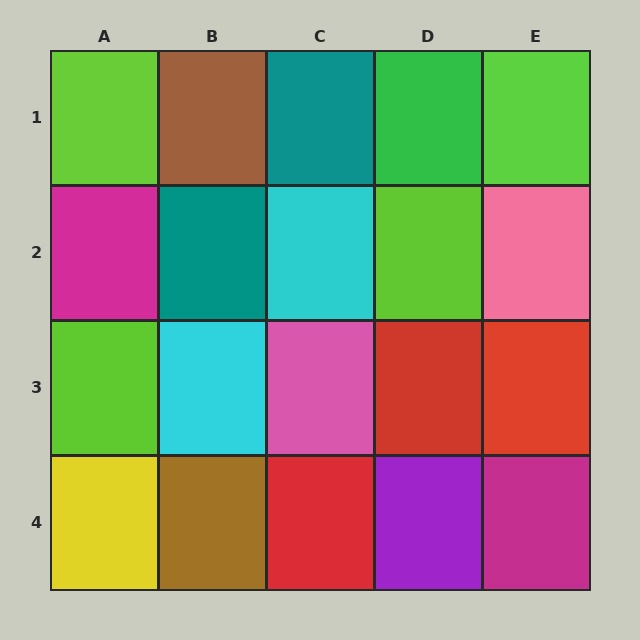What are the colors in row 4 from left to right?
Yellow, brown, red, purple, magenta.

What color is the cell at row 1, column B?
Brown.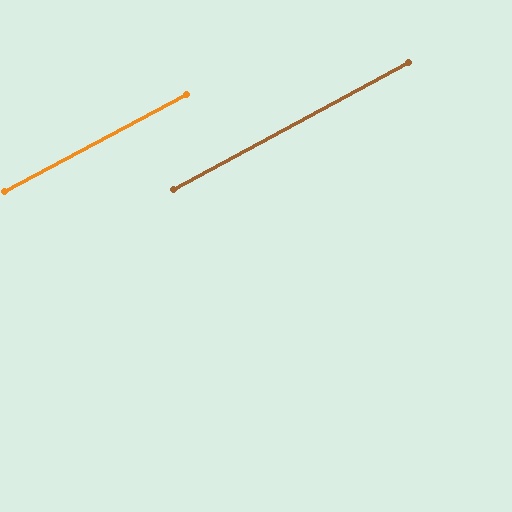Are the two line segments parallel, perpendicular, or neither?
Parallel — their directions differ by only 0.3°.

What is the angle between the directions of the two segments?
Approximately 0 degrees.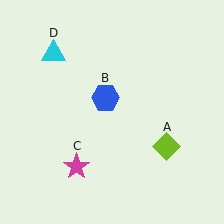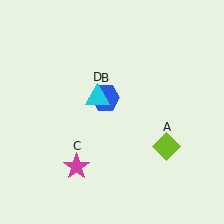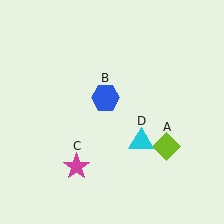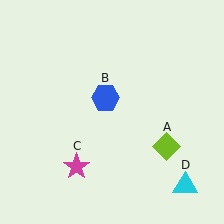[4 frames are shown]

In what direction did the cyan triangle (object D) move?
The cyan triangle (object D) moved down and to the right.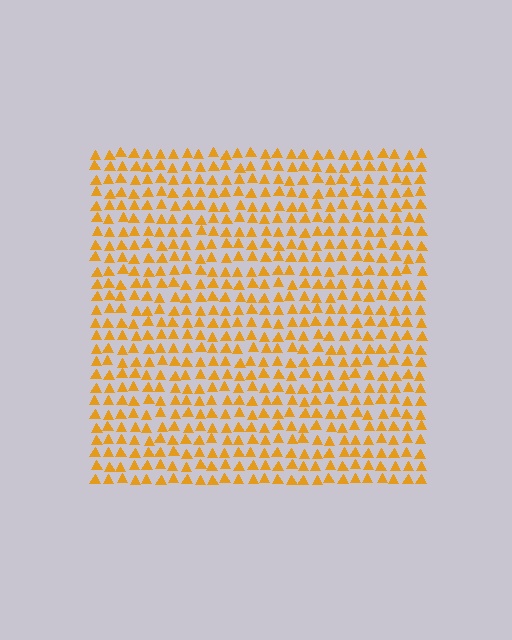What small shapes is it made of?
It is made of small triangles.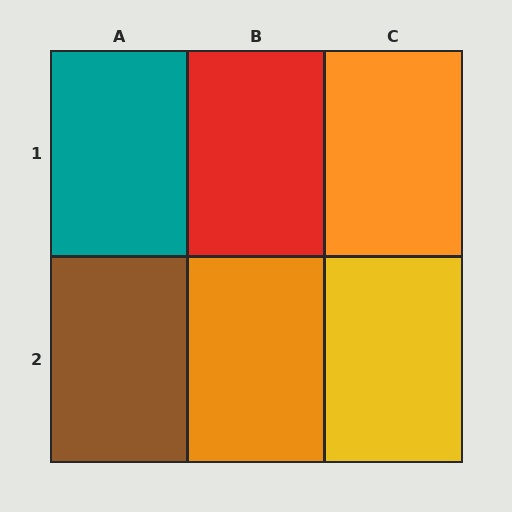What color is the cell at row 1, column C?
Orange.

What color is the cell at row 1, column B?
Red.